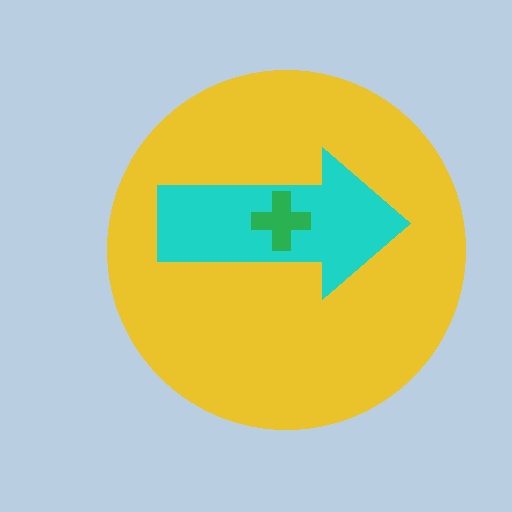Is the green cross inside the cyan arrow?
Yes.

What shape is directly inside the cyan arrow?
The green cross.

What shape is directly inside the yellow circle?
The cyan arrow.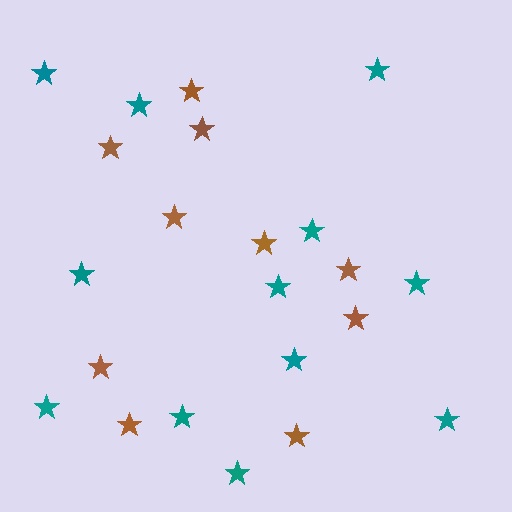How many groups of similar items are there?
There are 2 groups: one group of teal stars (12) and one group of brown stars (10).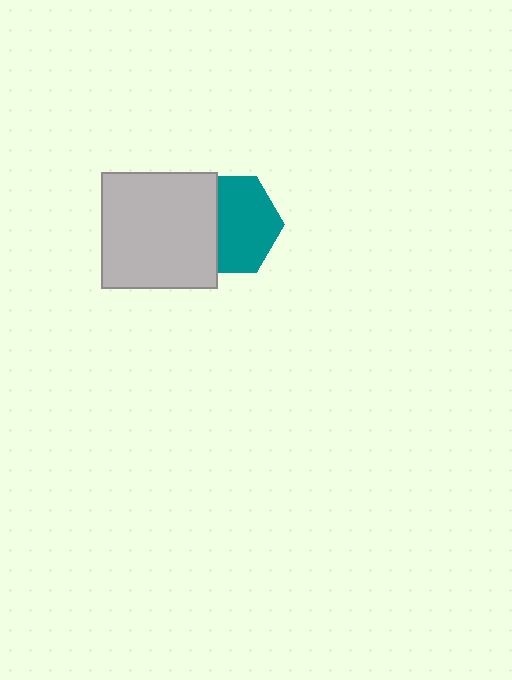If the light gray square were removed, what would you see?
You would see the complete teal hexagon.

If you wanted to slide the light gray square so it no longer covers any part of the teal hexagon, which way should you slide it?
Slide it left — that is the most direct way to separate the two shapes.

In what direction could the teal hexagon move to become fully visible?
The teal hexagon could move right. That would shift it out from behind the light gray square entirely.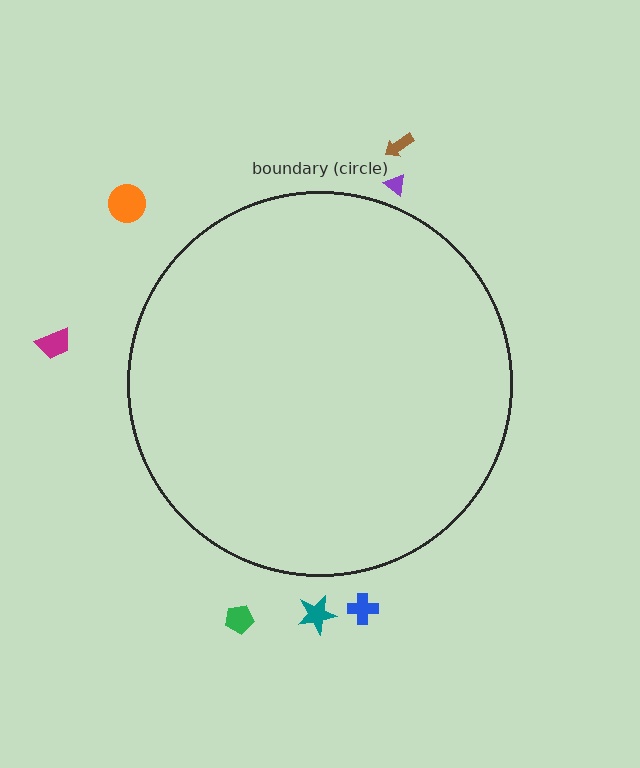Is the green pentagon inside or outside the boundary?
Outside.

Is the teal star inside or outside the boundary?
Outside.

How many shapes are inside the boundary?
0 inside, 7 outside.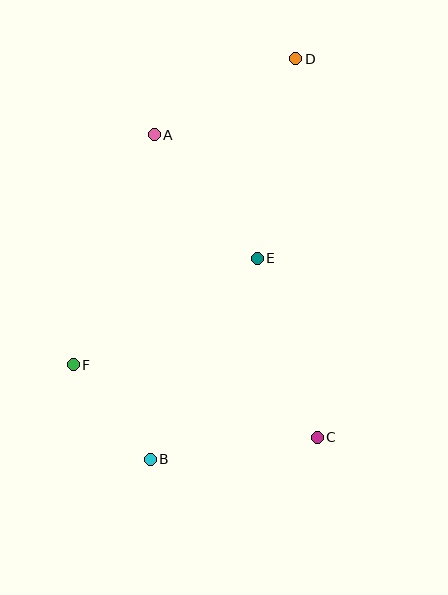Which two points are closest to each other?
Points B and F are closest to each other.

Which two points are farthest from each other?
Points B and D are farthest from each other.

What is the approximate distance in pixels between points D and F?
The distance between D and F is approximately 378 pixels.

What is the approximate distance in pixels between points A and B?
The distance between A and B is approximately 325 pixels.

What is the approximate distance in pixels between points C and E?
The distance between C and E is approximately 189 pixels.